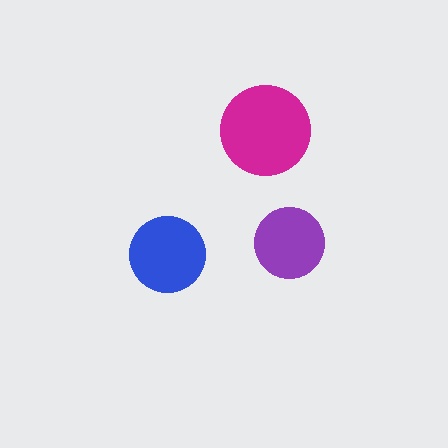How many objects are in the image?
There are 3 objects in the image.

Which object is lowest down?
The blue circle is bottommost.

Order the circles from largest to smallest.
the magenta one, the blue one, the purple one.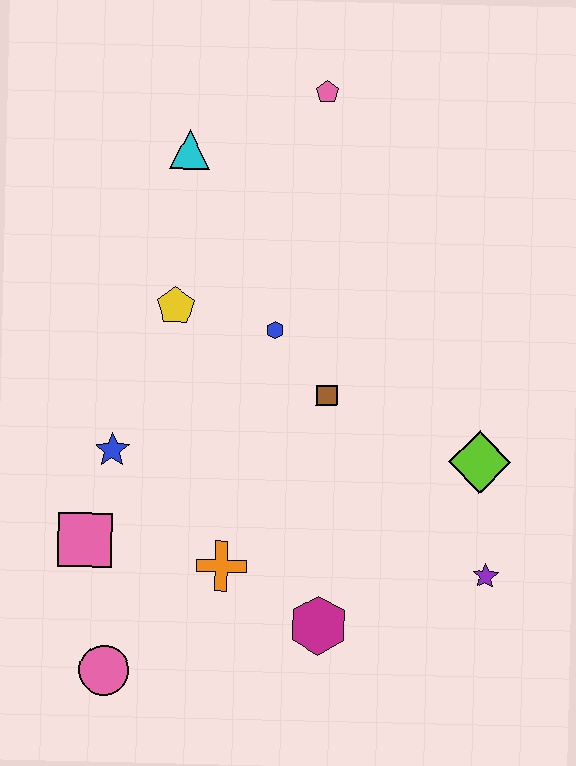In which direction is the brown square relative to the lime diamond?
The brown square is to the left of the lime diamond.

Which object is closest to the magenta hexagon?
The orange cross is closest to the magenta hexagon.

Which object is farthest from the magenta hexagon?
The pink pentagon is farthest from the magenta hexagon.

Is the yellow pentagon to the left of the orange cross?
Yes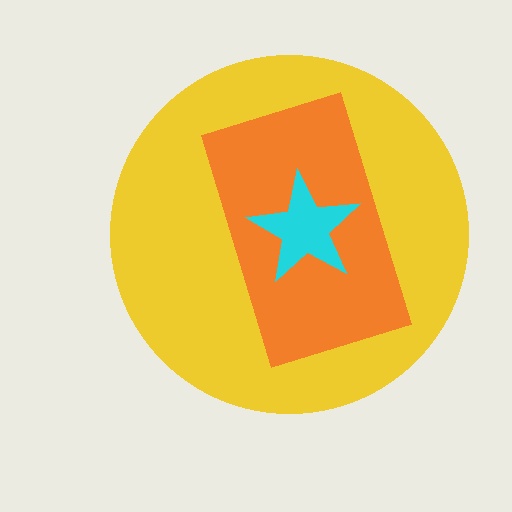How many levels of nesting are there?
3.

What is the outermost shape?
The yellow circle.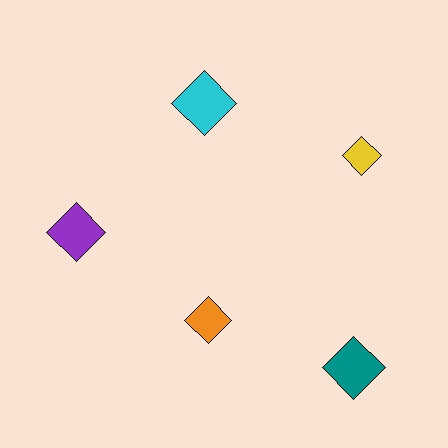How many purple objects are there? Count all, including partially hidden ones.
There is 1 purple object.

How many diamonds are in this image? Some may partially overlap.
There are 5 diamonds.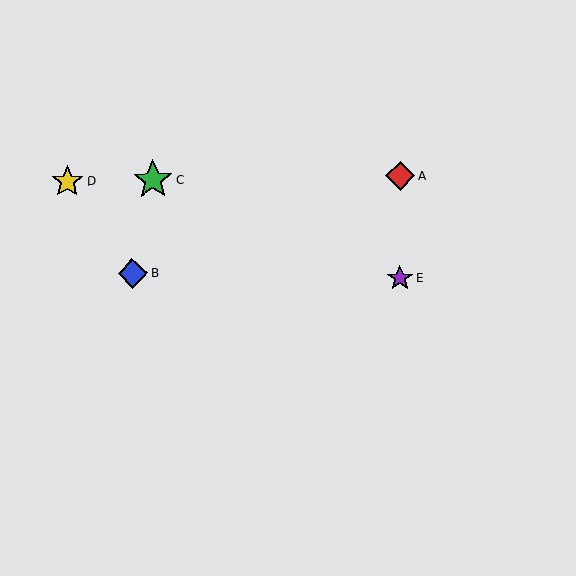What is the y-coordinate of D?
Object D is at y≈182.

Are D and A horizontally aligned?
Yes, both are at y≈182.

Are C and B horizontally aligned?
No, C is at y≈180 and B is at y≈273.